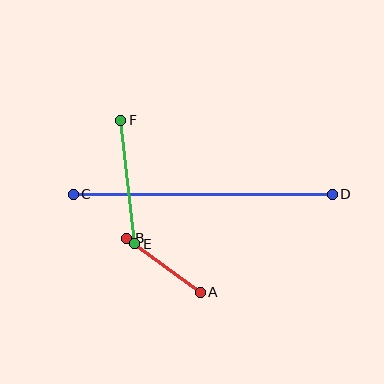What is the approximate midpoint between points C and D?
The midpoint is at approximately (203, 194) pixels.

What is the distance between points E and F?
The distance is approximately 124 pixels.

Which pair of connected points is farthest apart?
Points C and D are farthest apart.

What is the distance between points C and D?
The distance is approximately 259 pixels.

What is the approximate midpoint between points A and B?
The midpoint is at approximately (164, 265) pixels.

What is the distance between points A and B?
The distance is approximately 92 pixels.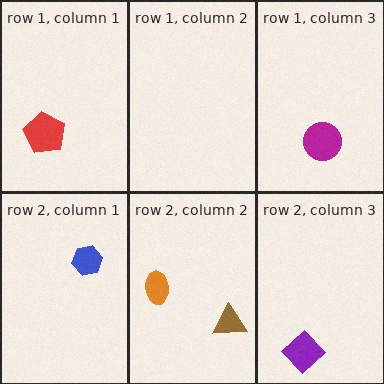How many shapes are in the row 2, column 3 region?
1.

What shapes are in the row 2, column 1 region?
The blue hexagon.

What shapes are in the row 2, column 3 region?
The purple diamond.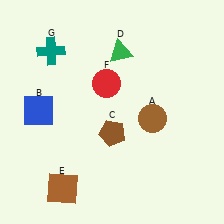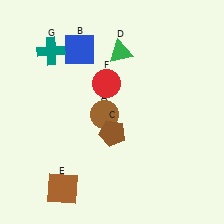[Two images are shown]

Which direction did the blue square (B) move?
The blue square (B) moved up.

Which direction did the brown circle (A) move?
The brown circle (A) moved left.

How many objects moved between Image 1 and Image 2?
2 objects moved between the two images.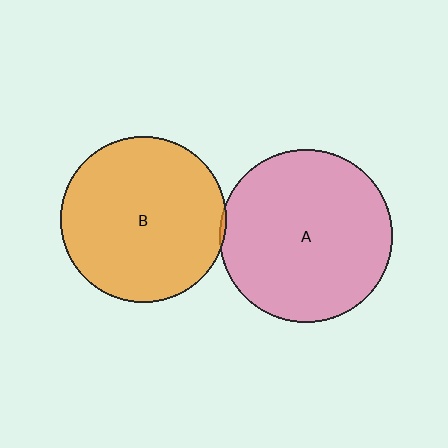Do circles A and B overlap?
Yes.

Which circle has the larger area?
Circle A (pink).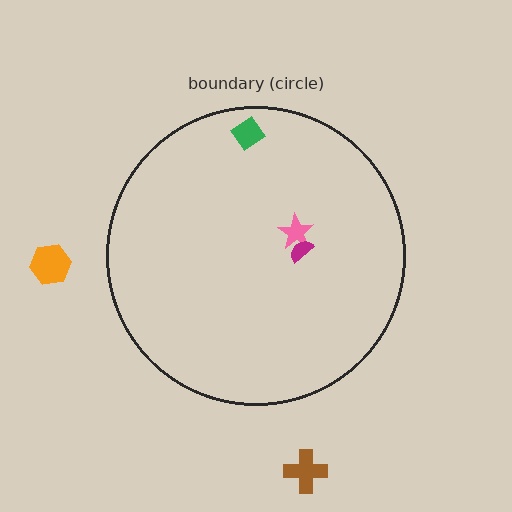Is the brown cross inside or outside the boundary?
Outside.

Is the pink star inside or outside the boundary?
Inside.